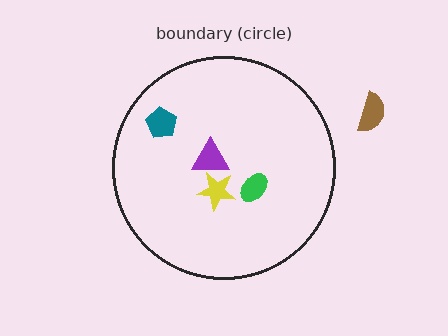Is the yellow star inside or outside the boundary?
Inside.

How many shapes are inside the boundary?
4 inside, 1 outside.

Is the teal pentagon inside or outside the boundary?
Inside.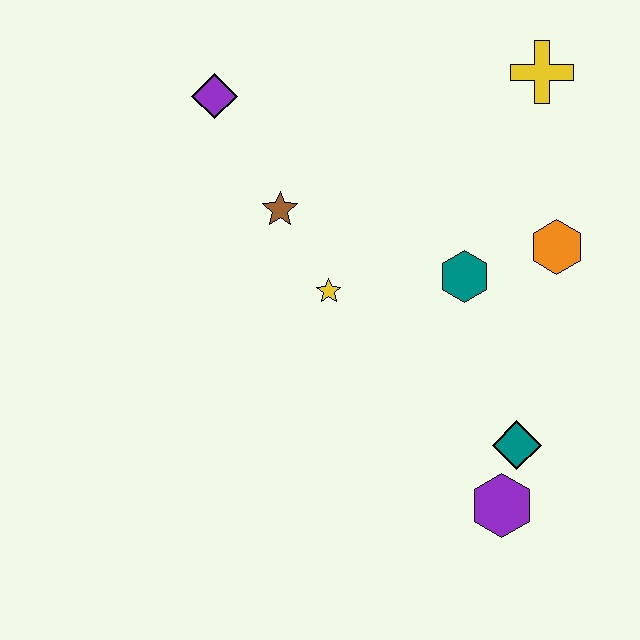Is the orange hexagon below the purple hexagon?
No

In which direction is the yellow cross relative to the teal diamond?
The yellow cross is above the teal diamond.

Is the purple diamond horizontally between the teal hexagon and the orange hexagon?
No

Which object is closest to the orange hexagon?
The teal hexagon is closest to the orange hexagon.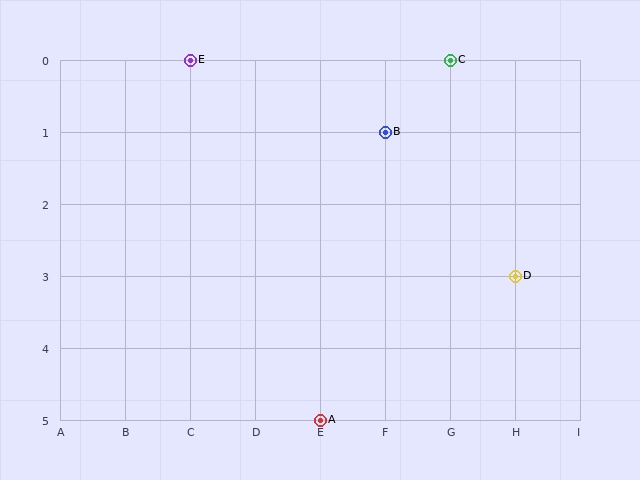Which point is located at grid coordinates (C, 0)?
Point E is at (C, 0).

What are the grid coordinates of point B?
Point B is at grid coordinates (F, 1).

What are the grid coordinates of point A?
Point A is at grid coordinates (E, 5).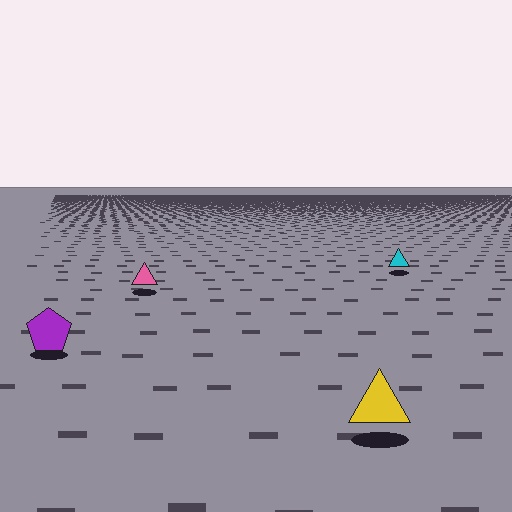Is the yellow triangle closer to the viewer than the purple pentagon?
Yes. The yellow triangle is closer — you can tell from the texture gradient: the ground texture is coarser near it.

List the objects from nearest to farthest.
From nearest to farthest: the yellow triangle, the purple pentagon, the pink triangle, the cyan triangle.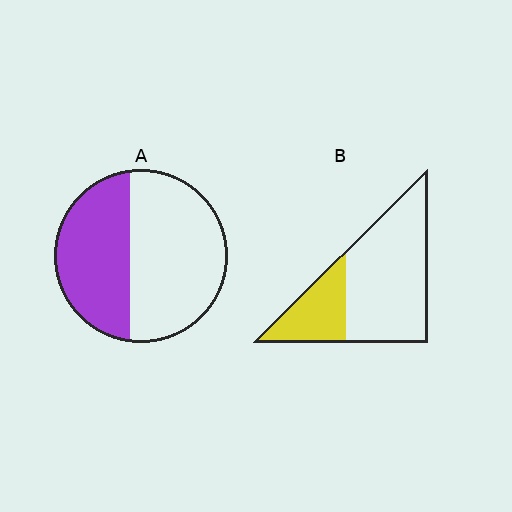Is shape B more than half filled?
No.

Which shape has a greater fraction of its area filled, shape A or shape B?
Shape A.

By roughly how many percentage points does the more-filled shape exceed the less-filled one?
By roughly 15 percentage points (A over B).